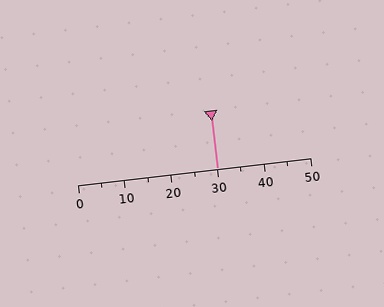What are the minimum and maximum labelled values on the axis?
The axis runs from 0 to 50.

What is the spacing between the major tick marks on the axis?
The major ticks are spaced 10 apart.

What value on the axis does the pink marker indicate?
The marker indicates approximately 30.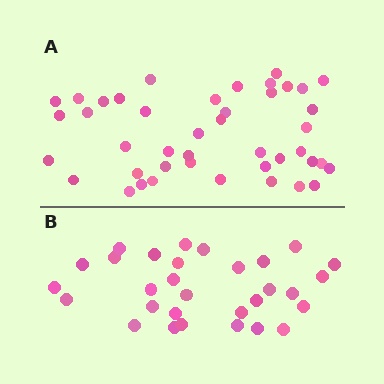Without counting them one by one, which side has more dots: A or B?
Region A (the top region) has more dots.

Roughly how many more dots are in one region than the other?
Region A has approximately 15 more dots than region B.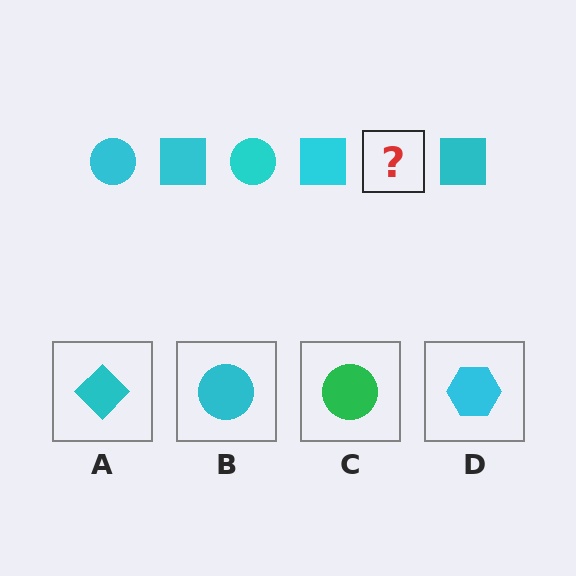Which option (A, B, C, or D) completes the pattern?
B.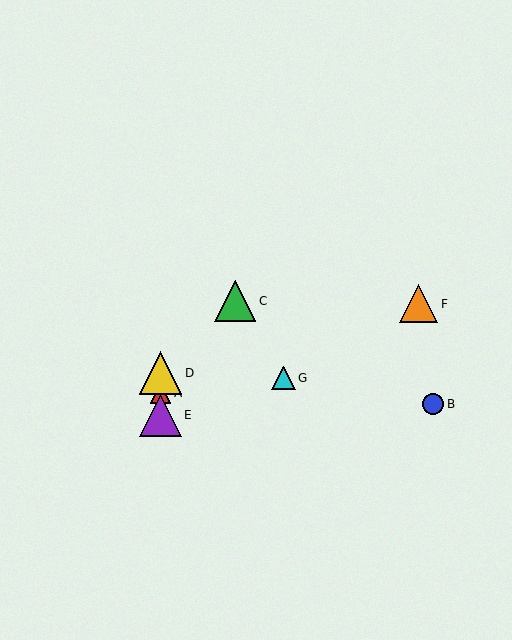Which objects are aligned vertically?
Objects A, D, E are aligned vertically.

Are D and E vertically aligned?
Yes, both are at x≈160.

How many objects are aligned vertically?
3 objects (A, D, E) are aligned vertically.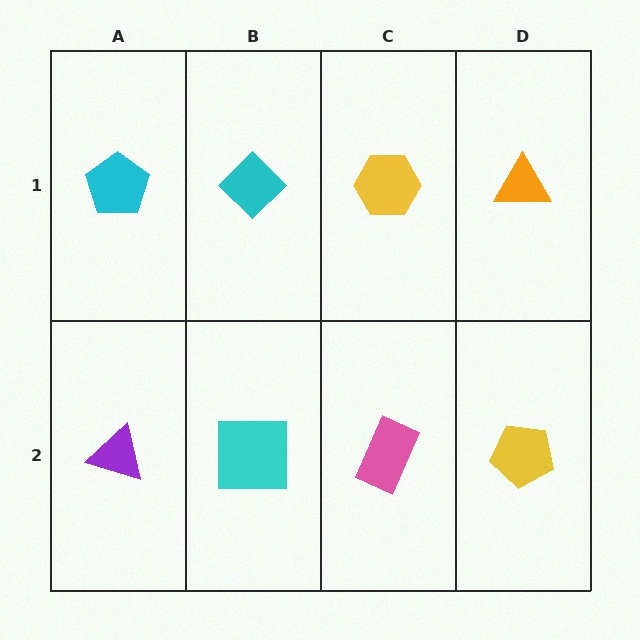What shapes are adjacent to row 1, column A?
A purple triangle (row 2, column A), a cyan diamond (row 1, column B).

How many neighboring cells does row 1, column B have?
3.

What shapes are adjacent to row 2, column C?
A yellow hexagon (row 1, column C), a cyan square (row 2, column B), a yellow pentagon (row 2, column D).